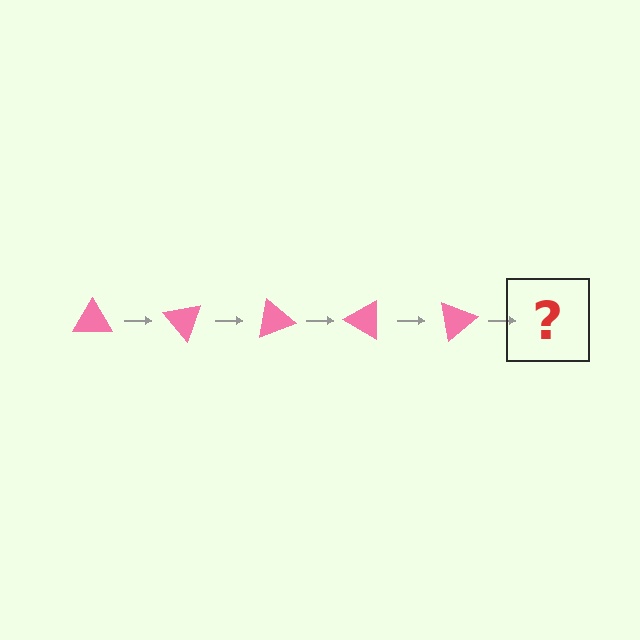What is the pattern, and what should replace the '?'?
The pattern is that the triangle rotates 50 degrees each step. The '?' should be a pink triangle rotated 250 degrees.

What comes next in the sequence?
The next element should be a pink triangle rotated 250 degrees.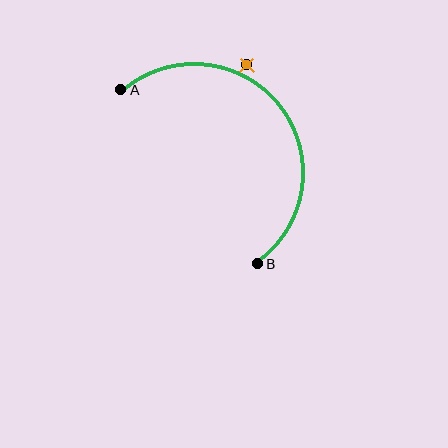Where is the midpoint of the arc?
The arc midpoint is the point on the curve farthest from the straight line joining A and B. It sits above and to the right of that line.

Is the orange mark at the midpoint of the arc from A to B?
No — the orange mark does not lie on the arc at all. It sits slightly outside the curve.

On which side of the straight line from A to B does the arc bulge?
The arc bulges above and to the right of the straight line connecting A and B.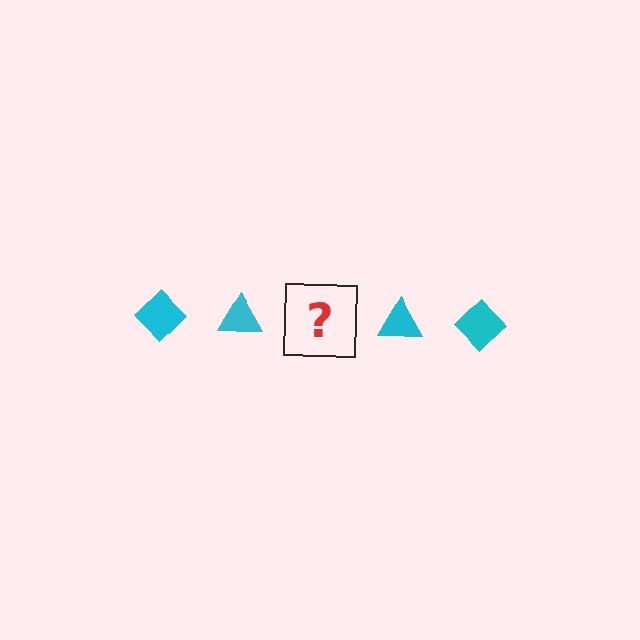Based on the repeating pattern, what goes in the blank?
The blank should be a cyan diamond.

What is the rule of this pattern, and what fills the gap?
The rule is that the pattern cycles through diamond, triangle shapes in cyan. The gap should be filled with a cyan diamond.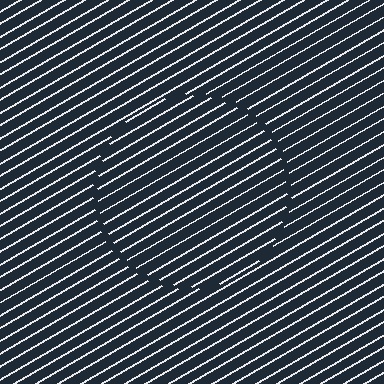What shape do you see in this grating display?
An illusory circle. The interior of the shape contains the same grating, shifted by half a period — the contour is defined by the phase discontinuity where line-ends from the inner and outer gratings abut.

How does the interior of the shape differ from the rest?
The interior of the shape contains the same grating, shifted by half a period — the contour is defined by the phase discontinuity where line-ends from the inner and outer gratings abut.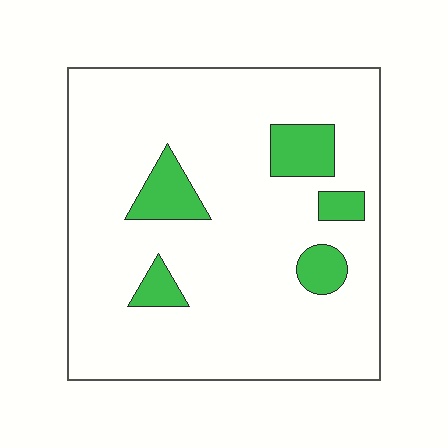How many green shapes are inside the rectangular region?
5.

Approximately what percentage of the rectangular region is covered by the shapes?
Approximately 10%.